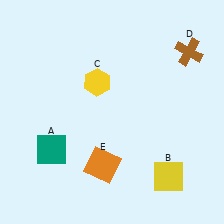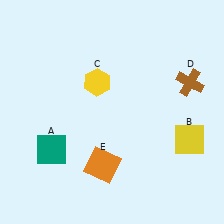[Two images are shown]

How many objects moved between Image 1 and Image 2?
2 objects moved between the two images.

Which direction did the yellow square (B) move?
The yellow square (B) moved up.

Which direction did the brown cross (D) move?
The brown cross (D) moved down.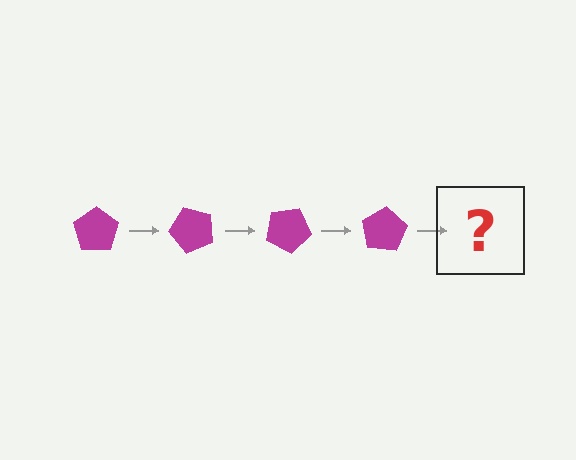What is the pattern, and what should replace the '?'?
The pattern is that the pentagon rotates 50 degrees each step. The '?' should be a magenta pentagon rotated 200 degrees.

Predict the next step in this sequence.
The next step is a magenta pentagon rotated 200 degrees.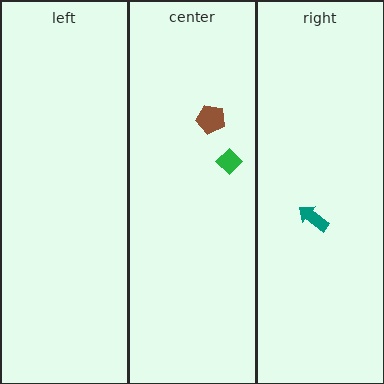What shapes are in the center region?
The brown pentagon, the green diamond.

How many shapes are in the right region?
1.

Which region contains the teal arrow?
The right region.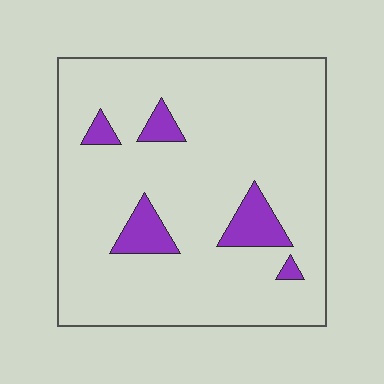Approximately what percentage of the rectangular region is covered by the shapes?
Approximately 10%.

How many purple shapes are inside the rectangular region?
5.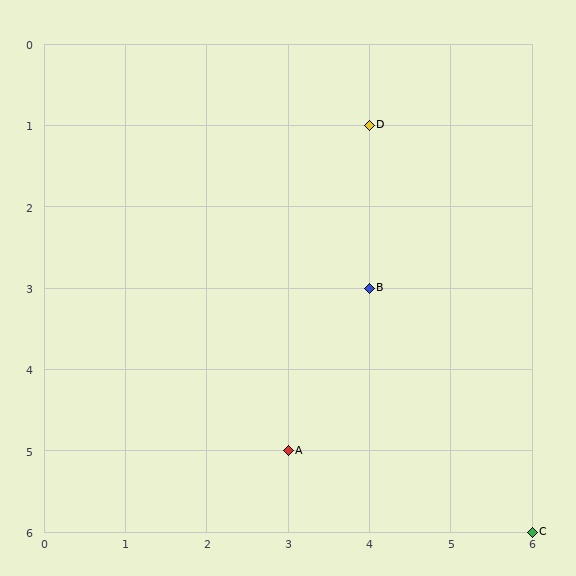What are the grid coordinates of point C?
Point C is at grid coordinates (6, 6).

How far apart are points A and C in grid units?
Points A and C are 3 columns and 1 row apart (about 3.2 grid units diagonally).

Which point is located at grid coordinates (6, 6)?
Point C is at (6, 6).